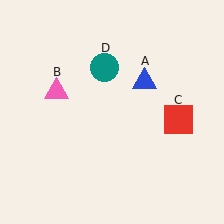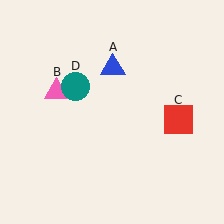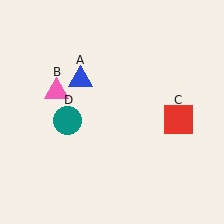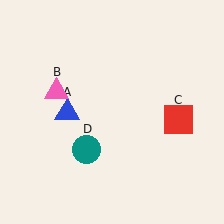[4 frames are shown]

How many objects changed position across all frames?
2 objects changed position: blue triangle (object A), teal circle (object D).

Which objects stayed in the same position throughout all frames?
Pink triangle (object B) and red square (object C) remained stationary.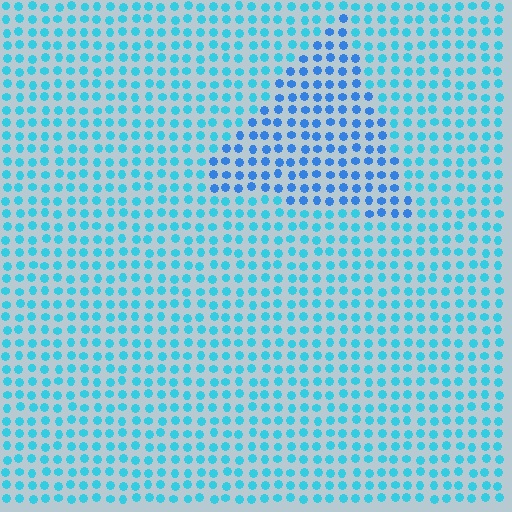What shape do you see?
I see a triangle.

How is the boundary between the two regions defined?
The boundary is defined purely by a slight shift in hue (about 26 degrees). Spacing, size, and orientation are identical on both sides.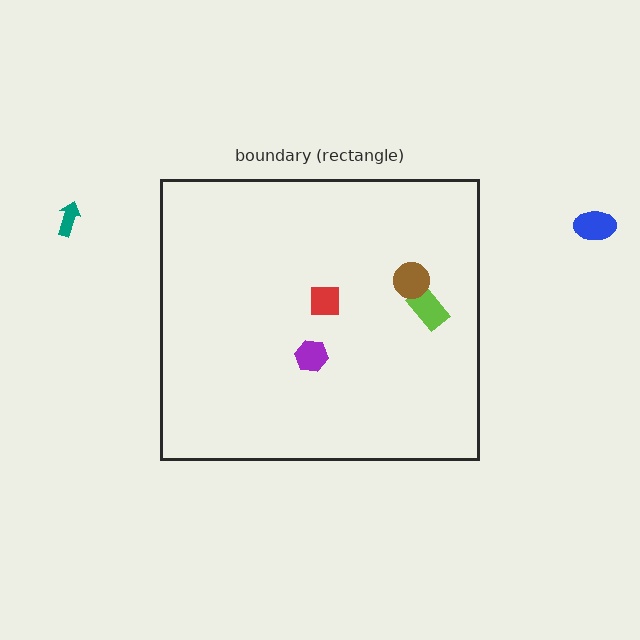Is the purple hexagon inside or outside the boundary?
Inside.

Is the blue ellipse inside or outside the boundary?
Outside.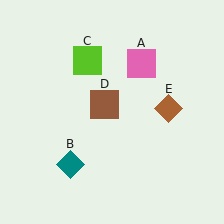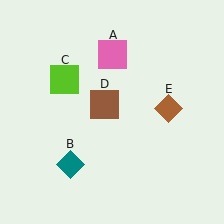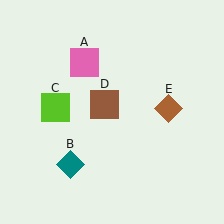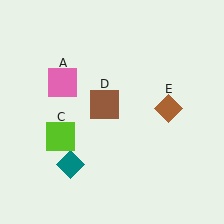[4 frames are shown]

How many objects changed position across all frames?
2 objects changed position: pink square (object A), lime square (object C).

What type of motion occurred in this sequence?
The pink square (object A), lime square (object C) rotated counterclockwise around the center of the scene.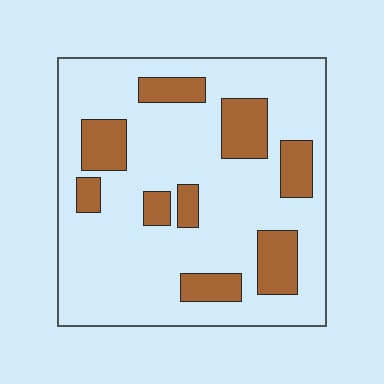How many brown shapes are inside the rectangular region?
9.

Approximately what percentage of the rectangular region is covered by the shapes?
Approximately 20%.